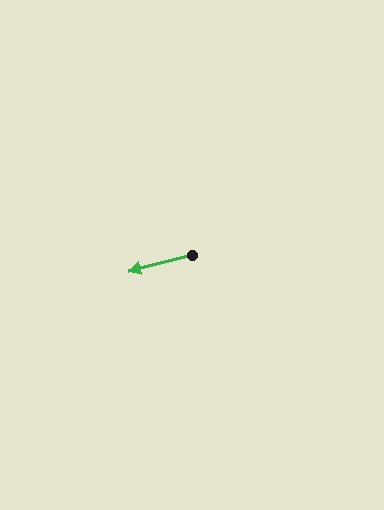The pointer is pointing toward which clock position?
Roughly 9 o'clock.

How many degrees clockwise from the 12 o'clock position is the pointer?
Approximately 256 degrees.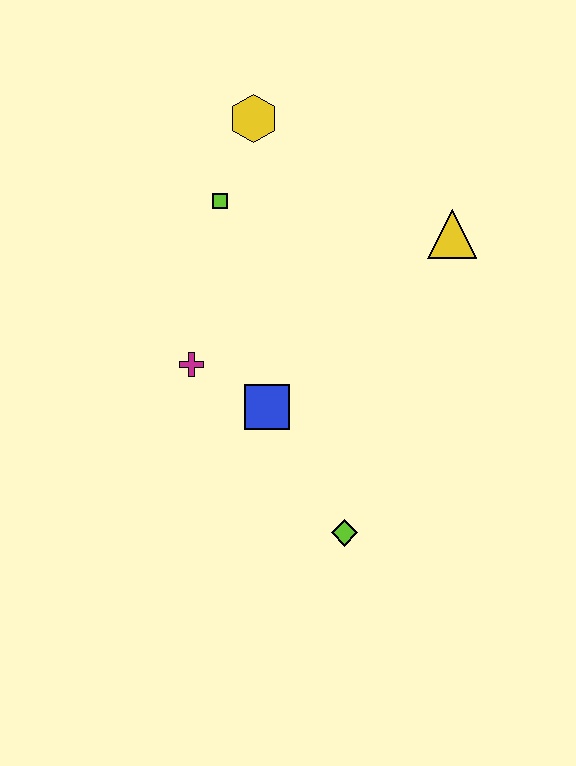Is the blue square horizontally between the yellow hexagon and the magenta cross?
No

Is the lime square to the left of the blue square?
Yes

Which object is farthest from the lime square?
The lime diamond is farthest from the lime square.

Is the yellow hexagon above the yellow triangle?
Yes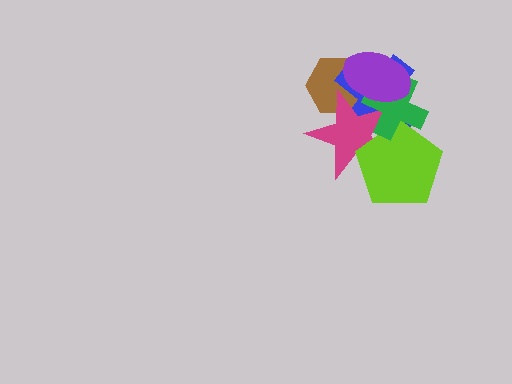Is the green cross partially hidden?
Yes, it is partially covered by another shape.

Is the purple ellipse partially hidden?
No, no other shape covers it.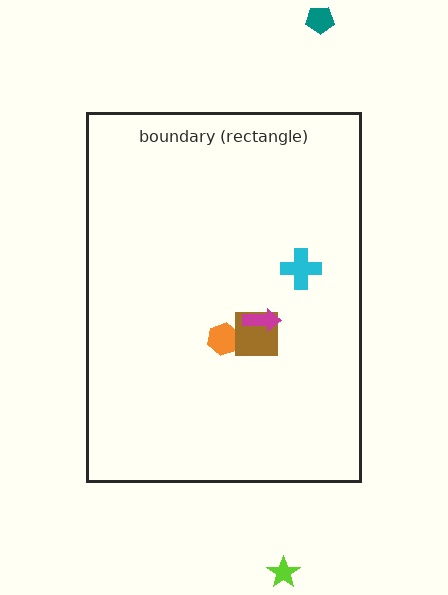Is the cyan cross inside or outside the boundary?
Inside.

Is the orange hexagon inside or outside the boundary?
Inside.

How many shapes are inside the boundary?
4 inside, 2 outside.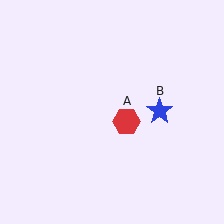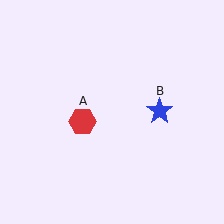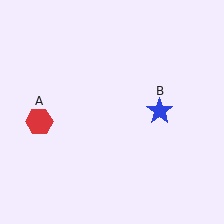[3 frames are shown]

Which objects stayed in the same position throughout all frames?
Blue star (object B) remained stationary.